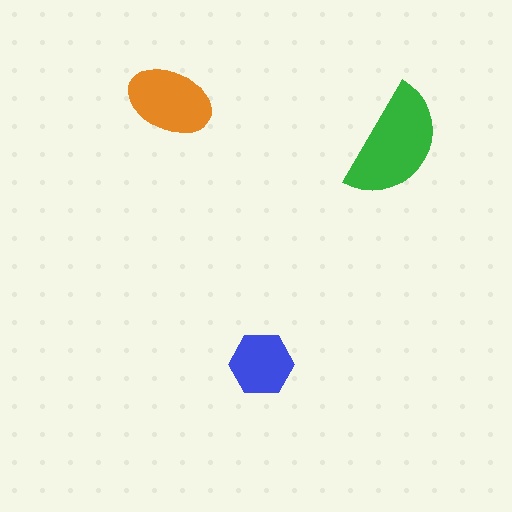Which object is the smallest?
The blue hexagon.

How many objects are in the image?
There are 3 objects in the image.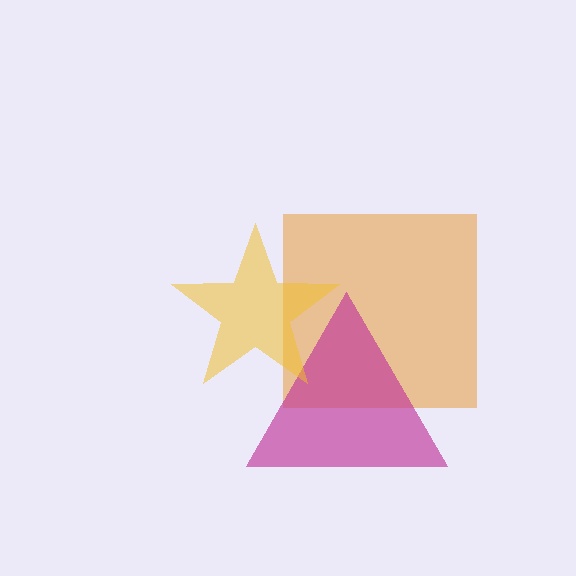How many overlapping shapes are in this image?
There are 3 overlapping shapes in the image.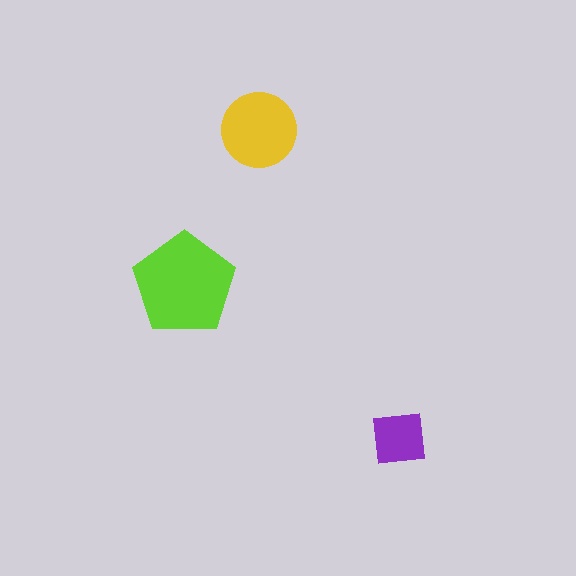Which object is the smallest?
The purple square.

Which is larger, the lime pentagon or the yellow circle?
The lime pentagon.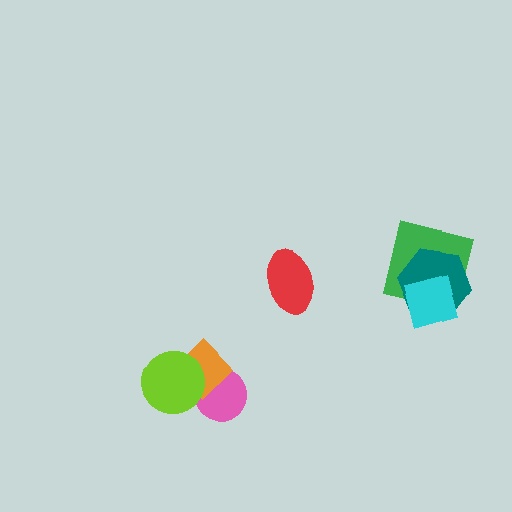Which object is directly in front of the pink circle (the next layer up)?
The orange diamond is directly in front of the pink circle.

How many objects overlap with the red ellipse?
0 objects overlap with the red ellipse.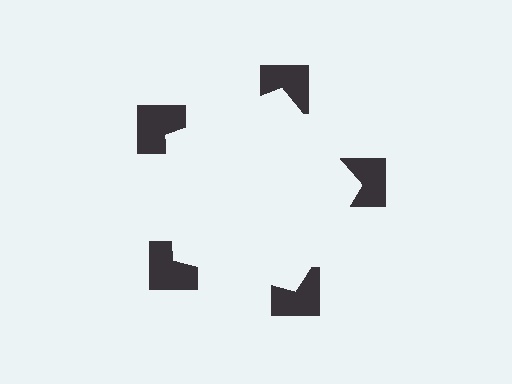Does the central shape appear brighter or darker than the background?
It typically appears slightly brighter than the background, even though no actual brightness change is drawn.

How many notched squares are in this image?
There are 5 — one at each vertex of the illusory pentagon.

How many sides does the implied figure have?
5 sides.